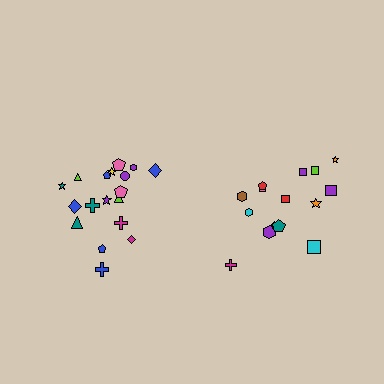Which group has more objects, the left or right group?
The left group.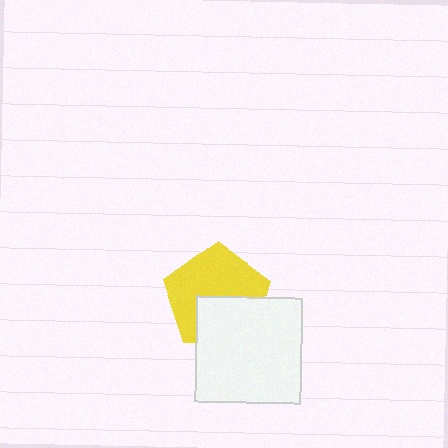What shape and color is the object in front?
The object in front is a white square.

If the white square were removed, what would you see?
You would see the complete yellow pentagon.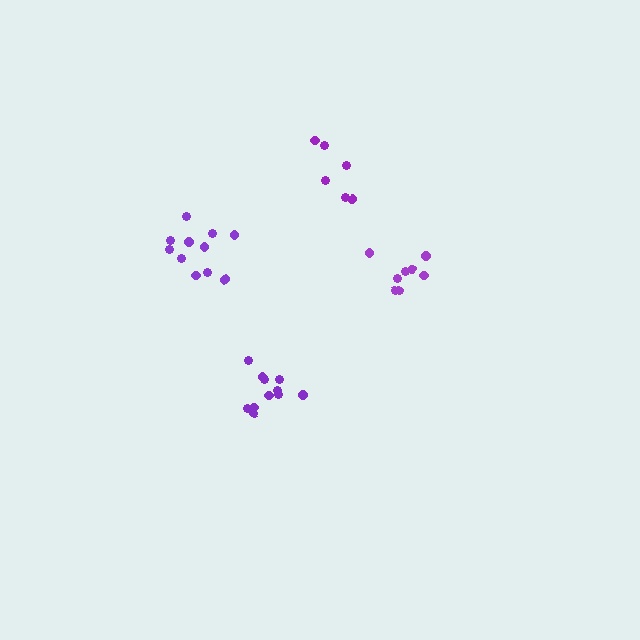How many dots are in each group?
Group 1: 11 dots, Group 2: 6 dots, Group 3: 8 dots, Group 4: 11 dots (36 total).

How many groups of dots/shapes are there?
There are 4 groups.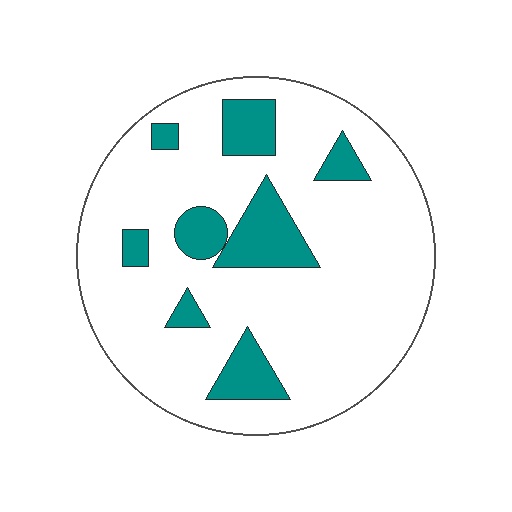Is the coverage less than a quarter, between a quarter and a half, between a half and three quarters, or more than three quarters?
Less than a quarter.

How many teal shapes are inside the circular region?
8.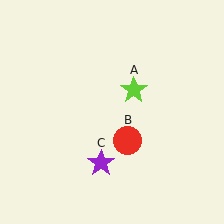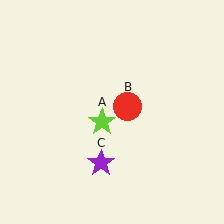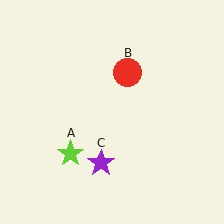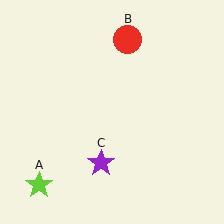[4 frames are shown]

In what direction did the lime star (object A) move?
The lime star (object A) moved down and to the left.